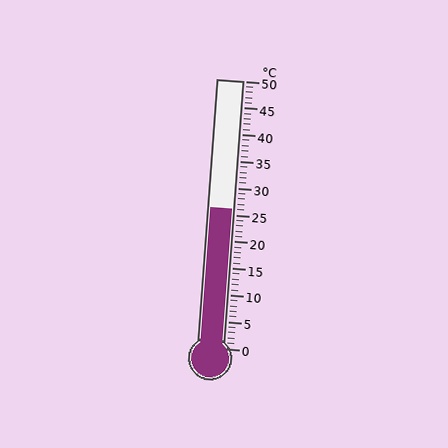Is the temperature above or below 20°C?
The temperature is above 20°C.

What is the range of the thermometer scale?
The thermometer scale ranges from 0°C to 50°C.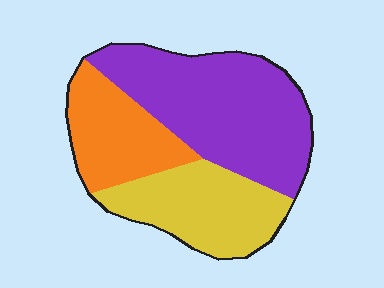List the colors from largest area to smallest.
From largest to smallest: purple, yellow, orange.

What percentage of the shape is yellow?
Yellow covers roughly 30% of the shape.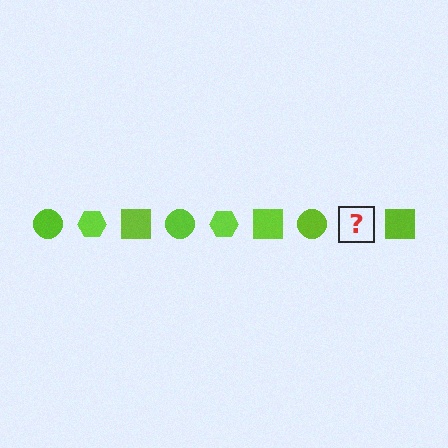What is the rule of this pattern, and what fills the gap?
The rule is that the pattern cycles through circle, hexagon, square shapes in lime. The gap should be filled with a lime hexagon.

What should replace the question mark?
The question mark should be replaced with a lime hexagon.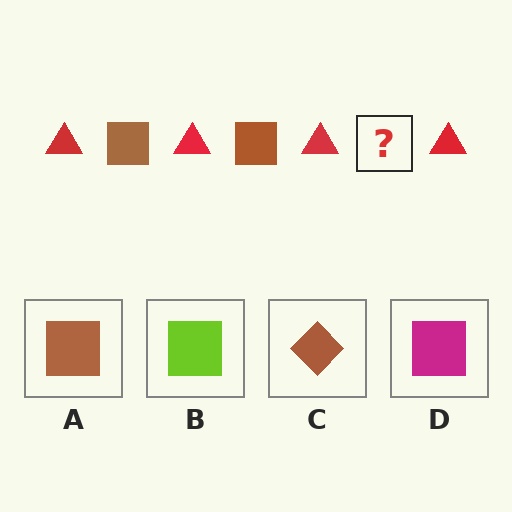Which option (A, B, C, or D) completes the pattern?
A.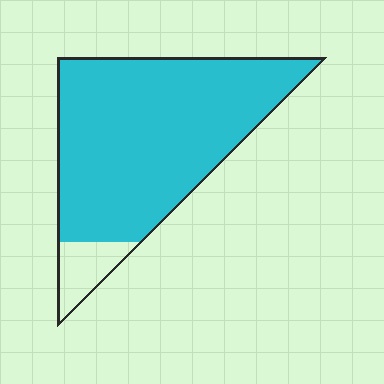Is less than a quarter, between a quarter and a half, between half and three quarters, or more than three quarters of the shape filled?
More than three quarters.